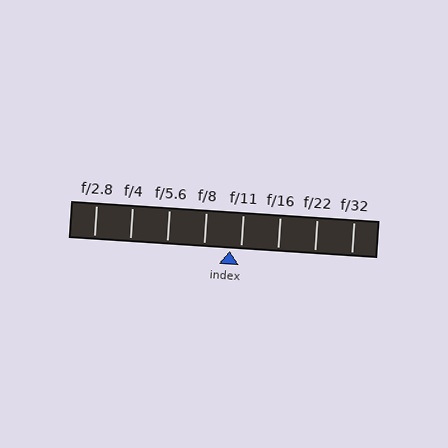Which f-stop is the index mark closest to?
The index mark is closest to f/11.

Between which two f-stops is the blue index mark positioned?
The index mark is between f/8 and f/11.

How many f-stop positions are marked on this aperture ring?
There are 8 f-stop positions marked.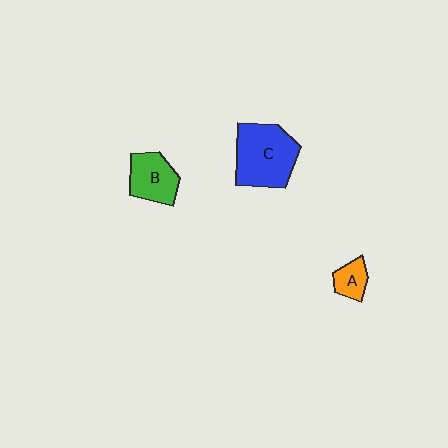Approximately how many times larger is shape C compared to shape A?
Approximately 3.1 times.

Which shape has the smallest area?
Shape A (orange).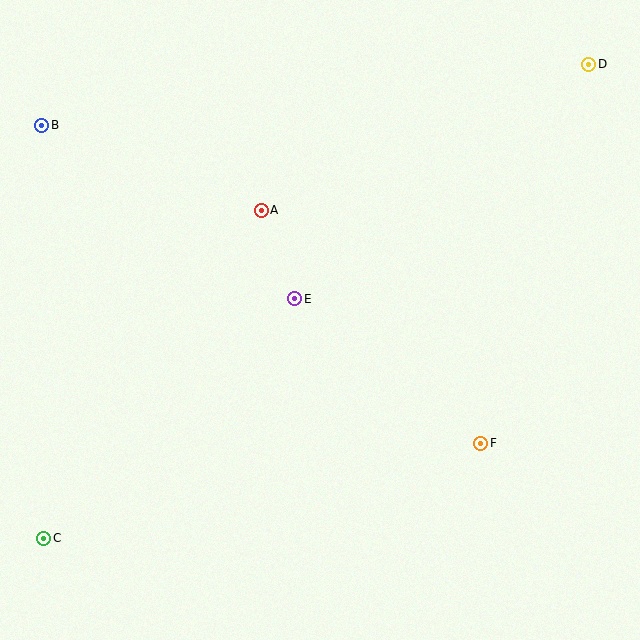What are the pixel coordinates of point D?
Point D is at (589, 64).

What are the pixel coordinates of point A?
Point A is at (261, 210).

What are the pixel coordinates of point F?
Point F is at (481, 443).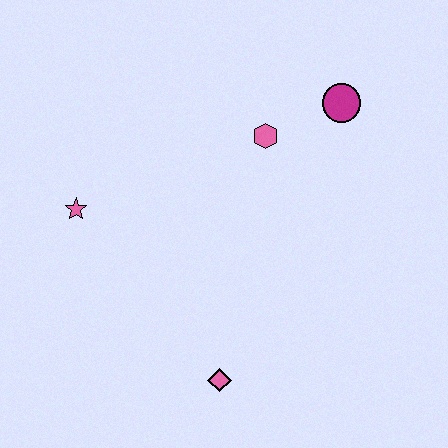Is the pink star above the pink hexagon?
No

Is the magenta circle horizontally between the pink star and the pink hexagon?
No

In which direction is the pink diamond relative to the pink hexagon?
The pink diamond is below the pink hexagon.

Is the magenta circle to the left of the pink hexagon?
No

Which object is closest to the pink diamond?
The pink star is closest to the pink diamond.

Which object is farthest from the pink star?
The magenta circle is farthest from the pink star.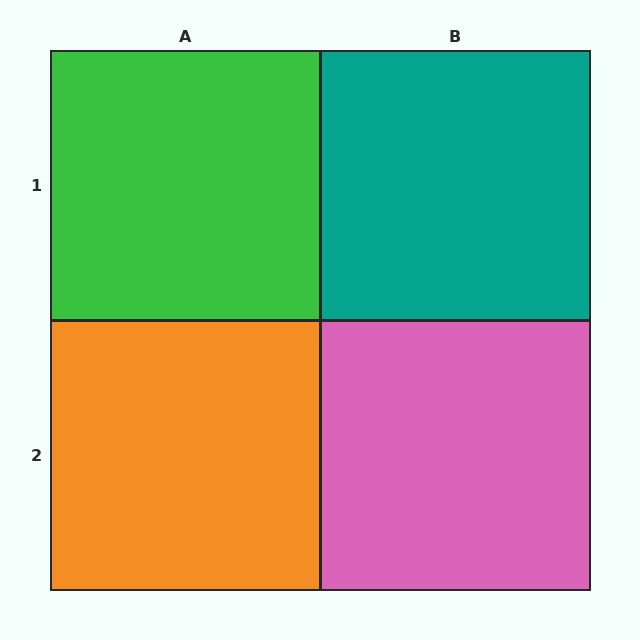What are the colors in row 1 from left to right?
Green, teal.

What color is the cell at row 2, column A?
Orange.